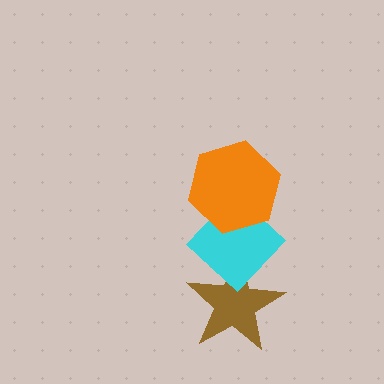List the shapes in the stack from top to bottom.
From top to bottom: the orange hexagon, the cyan diamond, the brown star.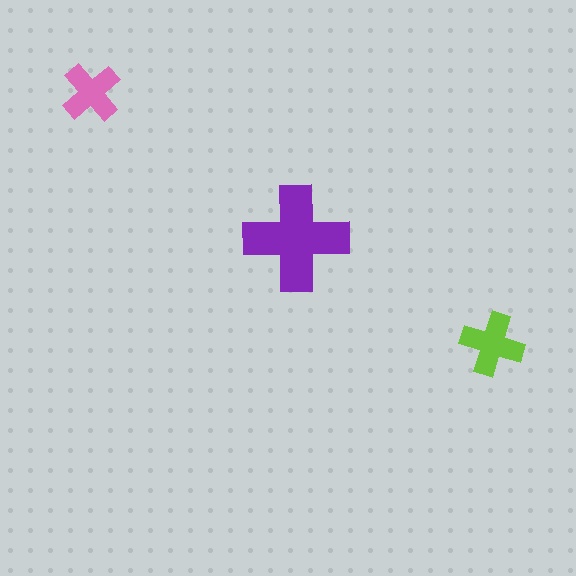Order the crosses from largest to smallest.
the purple one, the lime one, the pink one.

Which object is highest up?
The pink cross is topmost.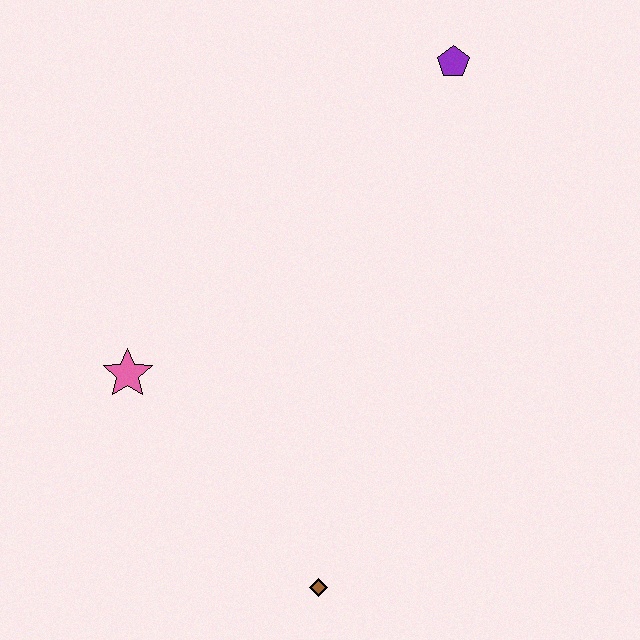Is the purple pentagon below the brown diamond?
No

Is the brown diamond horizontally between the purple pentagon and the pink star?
Yes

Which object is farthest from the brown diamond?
The purple pentagon is farthest from the brown diamond.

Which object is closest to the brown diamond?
The pink star is closest to the brown diamond.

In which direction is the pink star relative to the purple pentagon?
The pink star is to the left of the purple pentagon.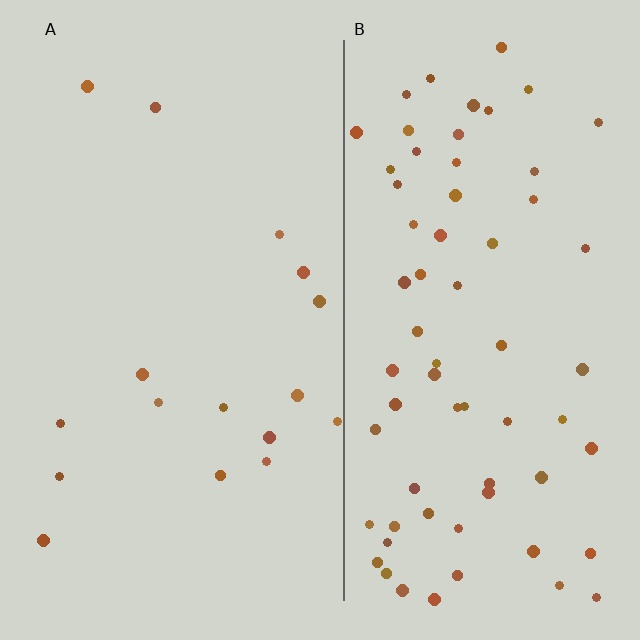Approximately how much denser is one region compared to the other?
Approximately 4.1× — region B over region A.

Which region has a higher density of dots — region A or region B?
B (the right).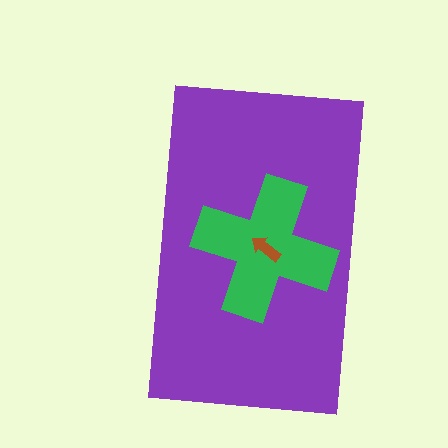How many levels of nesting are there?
3.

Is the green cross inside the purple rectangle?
Yes.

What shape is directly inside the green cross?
The brown arrow.